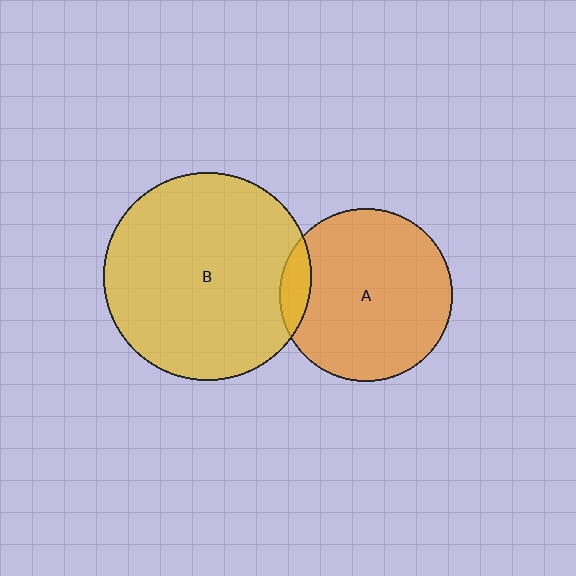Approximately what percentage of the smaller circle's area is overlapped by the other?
Approximately 10%.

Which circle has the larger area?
Circle B (yellow).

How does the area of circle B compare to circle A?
Approximately 1.5 times.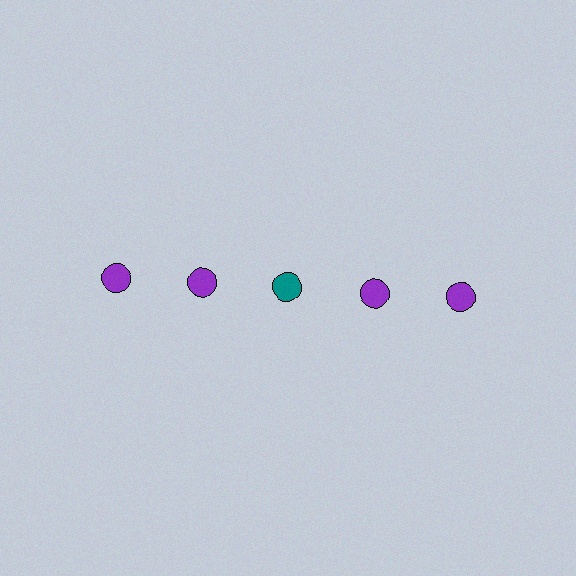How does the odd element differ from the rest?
It has a different color: teal instead of purple.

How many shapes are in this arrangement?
There are 5 shapes arranged in a grid pattern.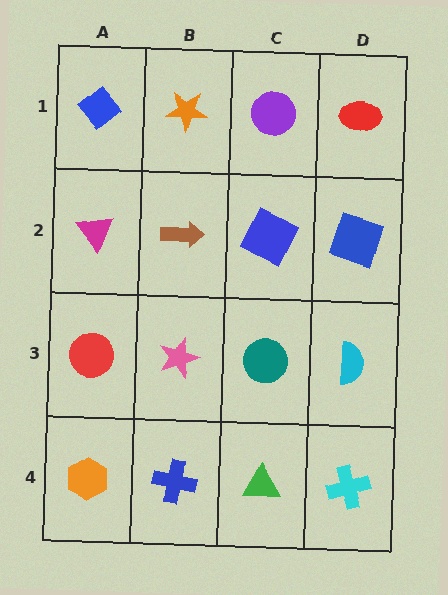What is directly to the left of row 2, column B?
A magenta triangle.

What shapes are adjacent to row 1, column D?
A blue square (row 2, column D), a purple circle (row 1, column C).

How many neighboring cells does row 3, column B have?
4.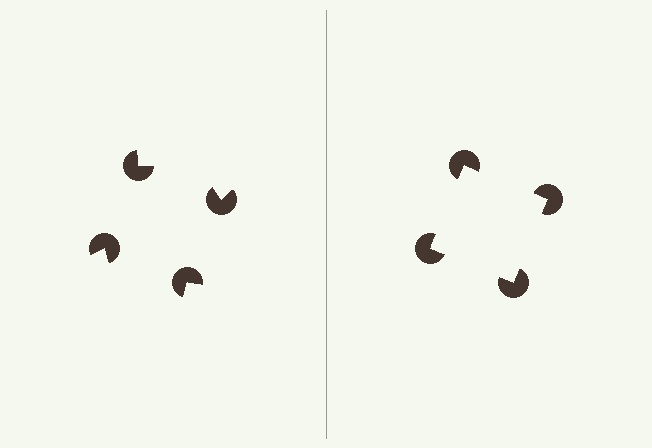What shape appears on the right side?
An illusory square.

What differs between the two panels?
The pac-man discs are positioned identically on both sides; only the wedge orientations differ. On the right they align to a square; on the left they are misaligned.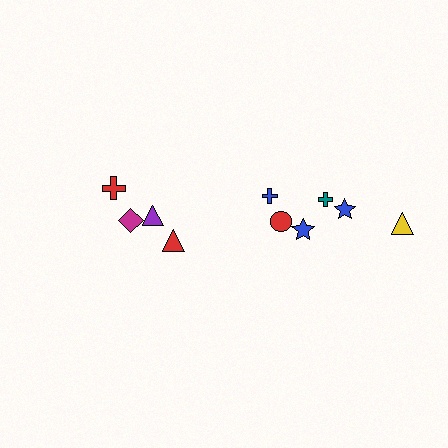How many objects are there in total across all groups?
There are 10 objects.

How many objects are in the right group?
There are 6 objects.